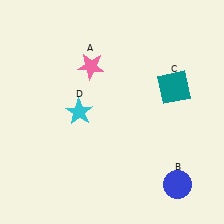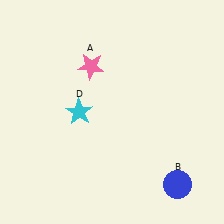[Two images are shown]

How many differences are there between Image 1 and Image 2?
There is 1 difference between the two images.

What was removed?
The teal square (C) was removed in Image 2.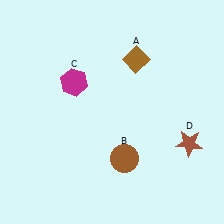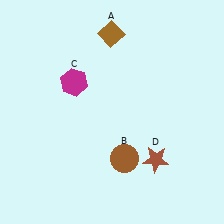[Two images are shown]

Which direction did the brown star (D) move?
The brown star (D) moved left.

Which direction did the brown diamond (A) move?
The brown diamond (A) moved up.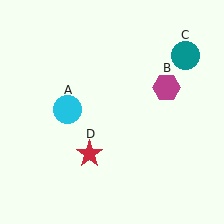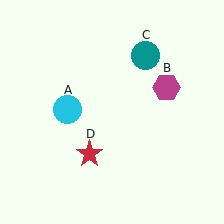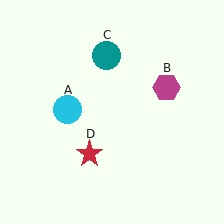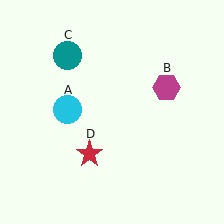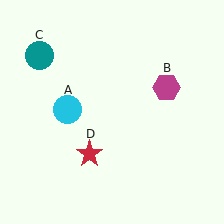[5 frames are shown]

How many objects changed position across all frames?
1 object changed position: teal circle (object C).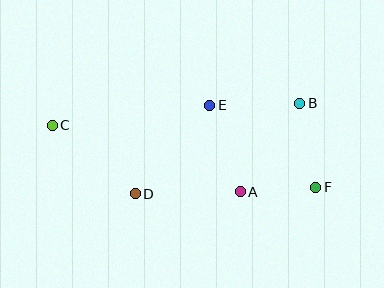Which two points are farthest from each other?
Points C and F are farthest from each other.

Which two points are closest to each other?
Points A and F are closest to each other.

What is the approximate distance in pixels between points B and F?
The distance between B and F is approximately 86 pixels.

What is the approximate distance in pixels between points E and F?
The distance between E and F is approximately 134 pixels.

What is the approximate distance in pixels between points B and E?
The distance between B and E is approximately 90 pixels.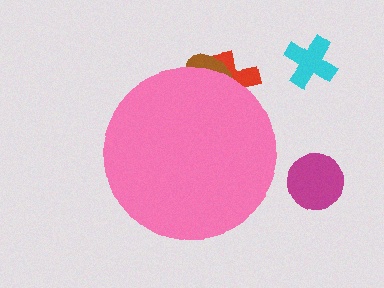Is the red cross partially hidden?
Yes, the red cross is partially hidden behind the pink circle.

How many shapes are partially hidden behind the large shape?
2 shapes are partially hidden.